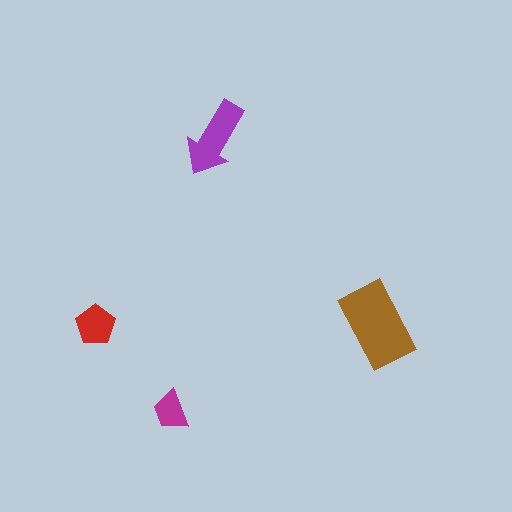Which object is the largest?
The brown rectangle.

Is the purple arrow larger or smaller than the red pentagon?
Larger.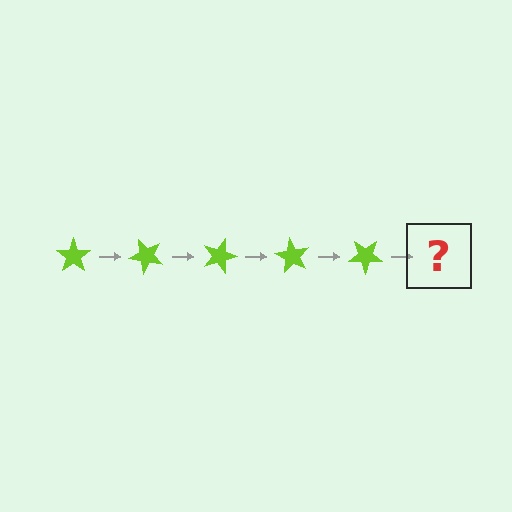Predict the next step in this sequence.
The next step is a lime star rotated 225 degrees.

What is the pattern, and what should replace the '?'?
The pattern is that the star rotates 45 degrees each step. The '?' should be a lime star rotated 225 degrees.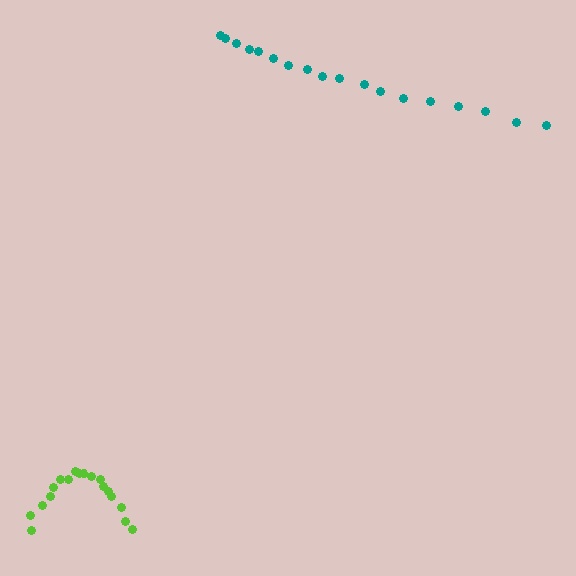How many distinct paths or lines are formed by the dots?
There are 2 distinct paths.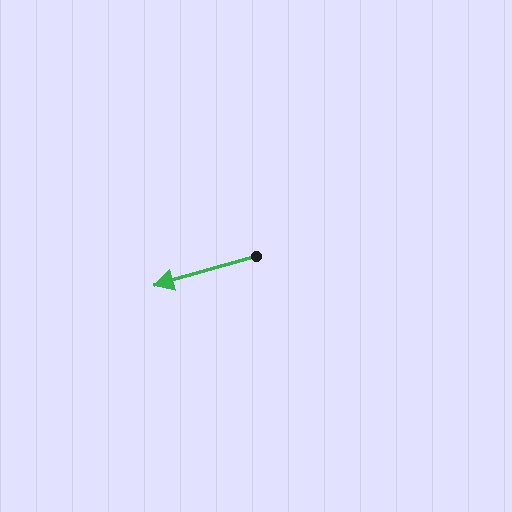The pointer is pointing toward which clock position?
Roughly 8 o'clock.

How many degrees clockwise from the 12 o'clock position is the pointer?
Approximately 254 degrees.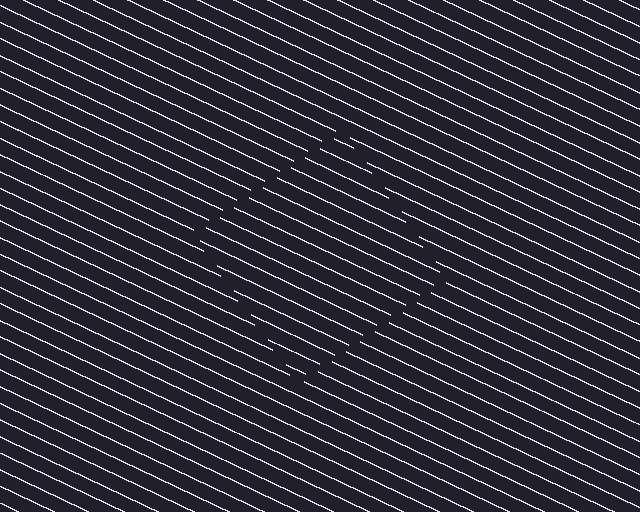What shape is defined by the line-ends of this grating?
An illusory square. The interior of the shape contains the same grating, shifted by half a period — the contour is defined by the phase discontinuity where line-ends from the inner and outer gratings abut.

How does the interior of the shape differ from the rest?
The interior of the shape contains the same grating, shifted by half a period — the contour is defined by the phase discontinuity where line-ends from the inner and outer gratings abut.